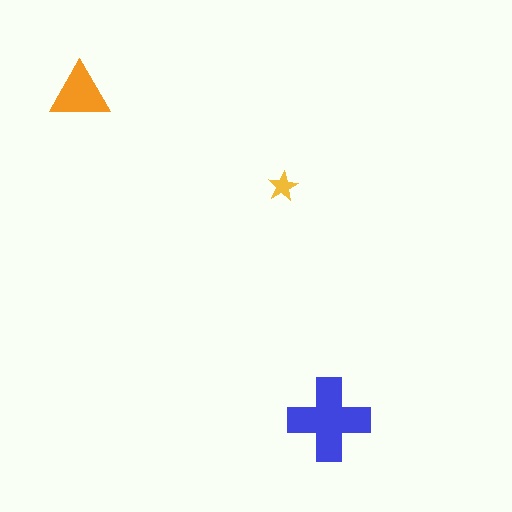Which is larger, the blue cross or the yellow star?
The blue cross.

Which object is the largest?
The blue cross.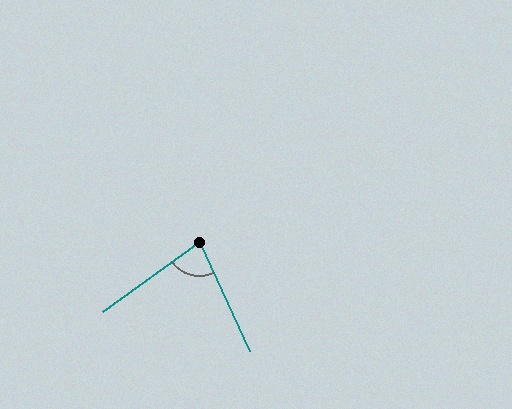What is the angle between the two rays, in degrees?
Approximately 78 degrees.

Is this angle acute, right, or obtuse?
It is acute.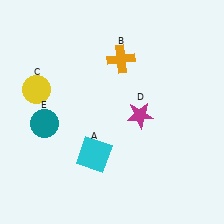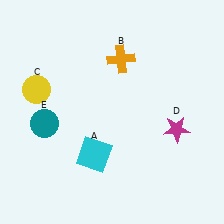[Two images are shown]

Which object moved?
The magenta star (D) moved right.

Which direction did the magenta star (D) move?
The magenta star (D) moved right.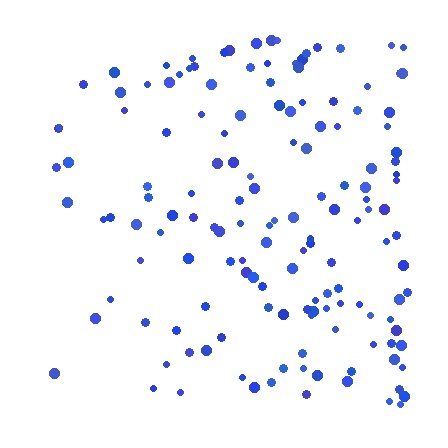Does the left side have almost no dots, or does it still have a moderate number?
Still a moderate number, just noticeably fewer than the right.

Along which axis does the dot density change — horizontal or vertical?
Horizontal.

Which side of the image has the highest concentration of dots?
The right.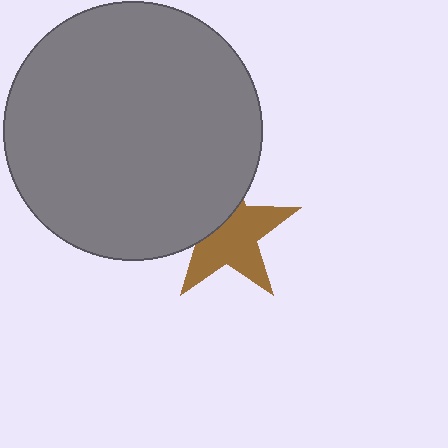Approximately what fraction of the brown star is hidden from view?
Roughly 37% of the brown star is hidden behind the gray circle.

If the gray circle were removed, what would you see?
You would see the complete brown star.